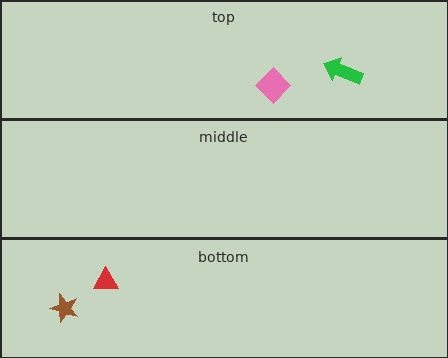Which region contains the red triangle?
The bottom region.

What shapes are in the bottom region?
The brown star, the red triangle.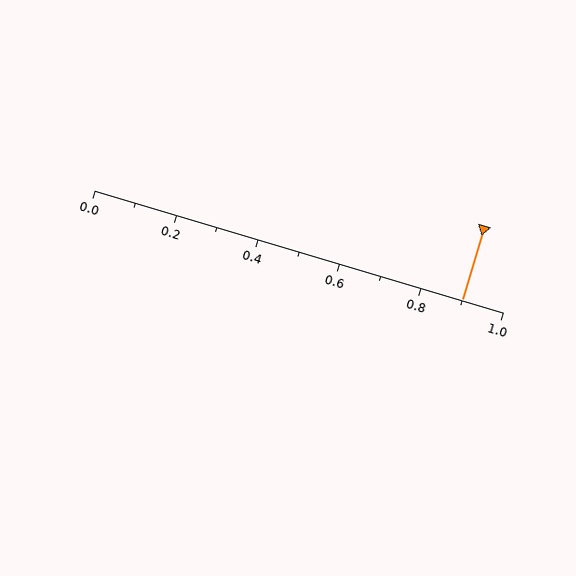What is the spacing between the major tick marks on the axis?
The major ticks are spaced 0.2 apart.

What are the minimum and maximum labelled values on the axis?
The axis runs from 0.0 to 1.0.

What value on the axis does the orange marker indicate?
The marker indicates approximately 0.9.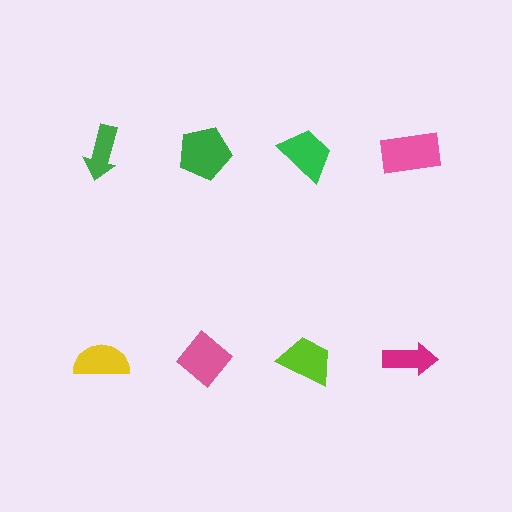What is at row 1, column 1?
A green arrow.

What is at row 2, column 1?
A yellow semicircle.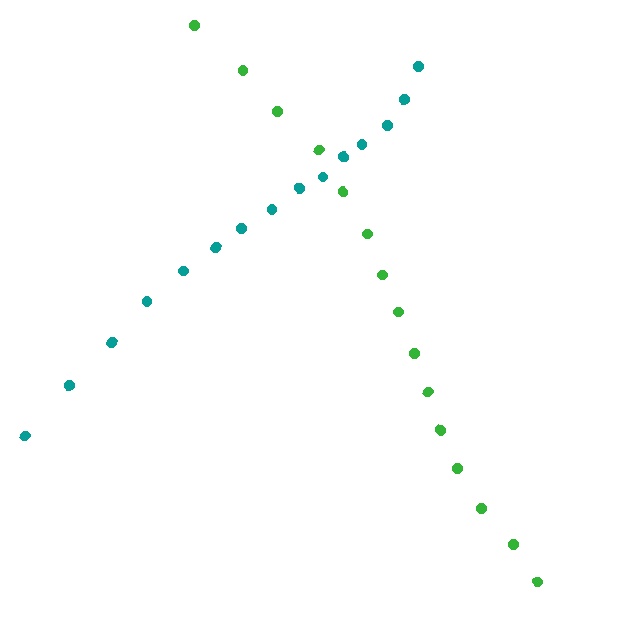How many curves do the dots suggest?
There are 2 distinct paths.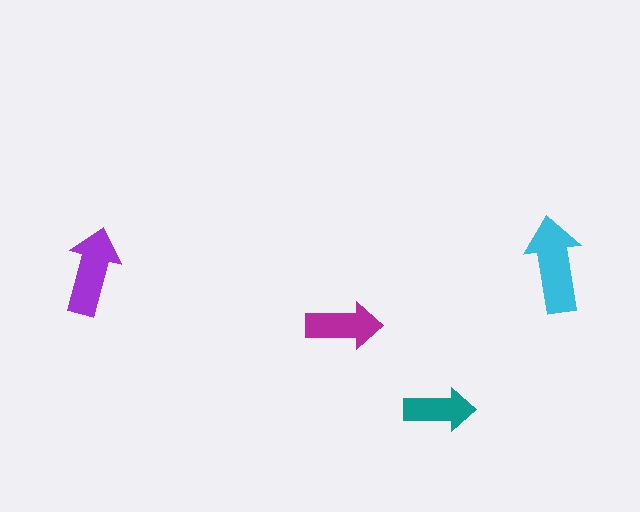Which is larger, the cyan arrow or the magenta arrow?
The cyan one.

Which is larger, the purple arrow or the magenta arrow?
The purple one.